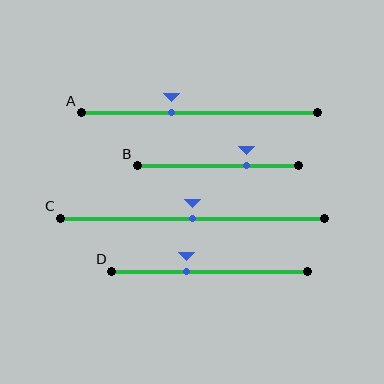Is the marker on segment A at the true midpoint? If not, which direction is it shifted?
No, the marker on segment A is shifted to the left by about 12% of the segment length.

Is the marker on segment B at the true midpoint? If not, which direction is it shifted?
No, the marker on segment B is shifted to the right by about 18% of the segment length.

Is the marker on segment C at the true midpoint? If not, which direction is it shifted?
Yes, the marker on segment C is at the true midpoint.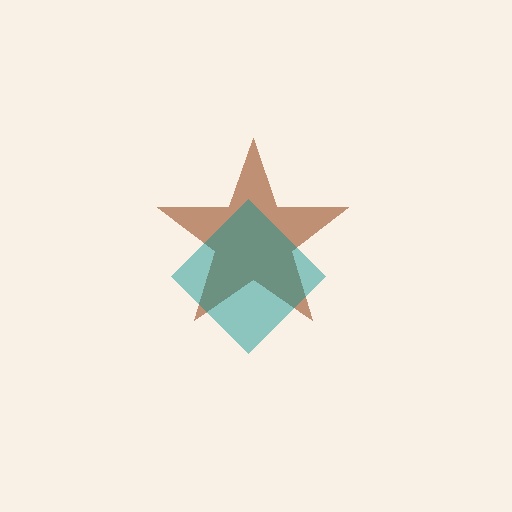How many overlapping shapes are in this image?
There are 2 overlapping shapes in the image.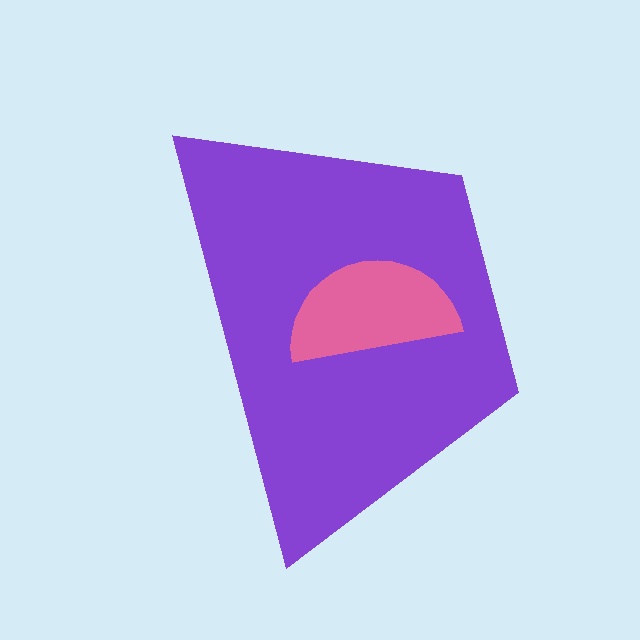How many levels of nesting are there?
2.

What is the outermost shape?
The purple trapezoid.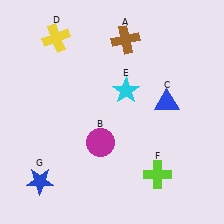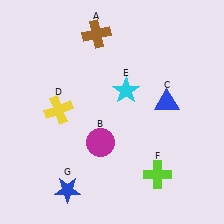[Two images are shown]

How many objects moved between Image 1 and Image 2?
3 objects moved between the two images.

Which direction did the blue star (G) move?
The blue star (G) moved right.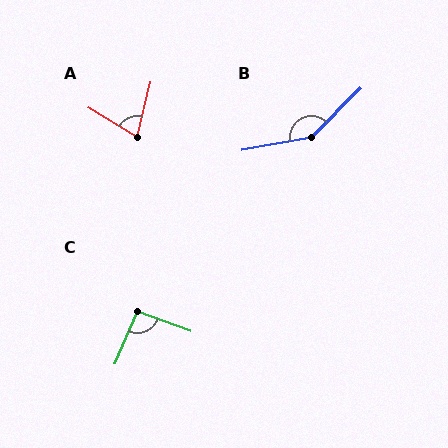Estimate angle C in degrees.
Approximately 94 degrees.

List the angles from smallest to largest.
A (73°), C (94°), B (146°).